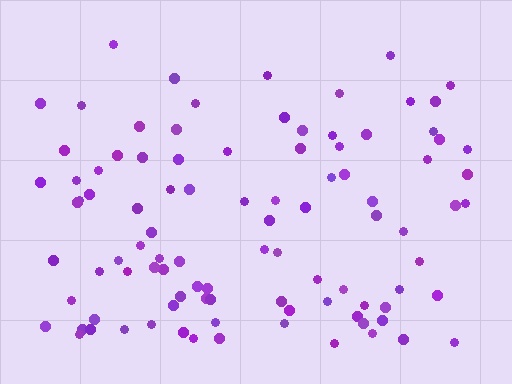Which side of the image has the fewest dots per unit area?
The top.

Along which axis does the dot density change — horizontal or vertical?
Vertical.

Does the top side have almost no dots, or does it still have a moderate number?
Still a moderate number, just noticeably fewer than the bottom.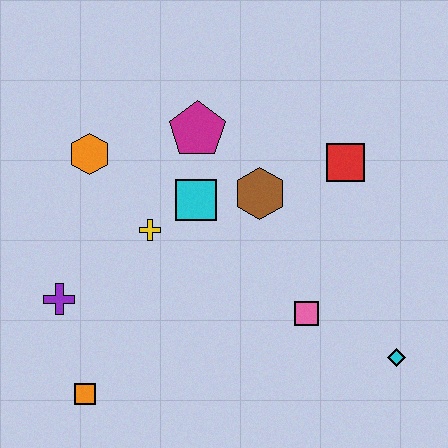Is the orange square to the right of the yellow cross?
No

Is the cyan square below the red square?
Yes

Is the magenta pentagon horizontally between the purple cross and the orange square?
No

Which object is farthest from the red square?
The orange square is farthest from the red square.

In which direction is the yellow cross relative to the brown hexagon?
The yellow cross is to the left of the brown hexagon.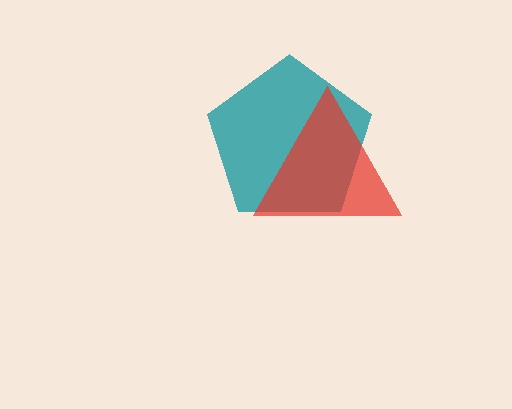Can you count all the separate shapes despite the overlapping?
Yes, there are 2 separate shapes.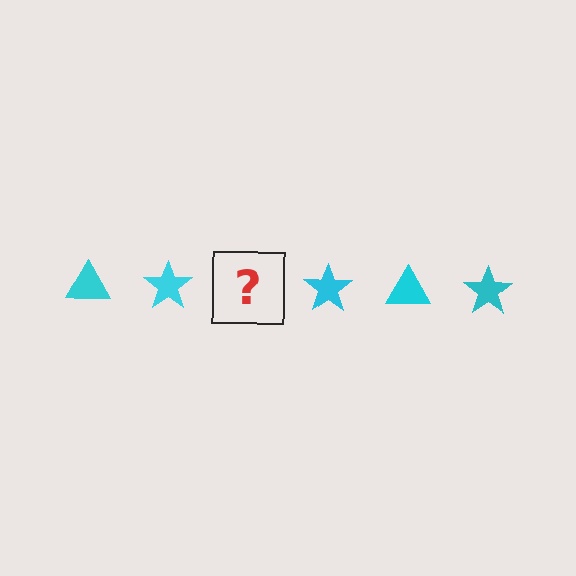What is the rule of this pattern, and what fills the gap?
The rule is that the pattern cycles through triangle, star shapes in cyan. The gap should be filled with a cyan triangle.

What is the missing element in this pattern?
The missing element is a cyan triangle.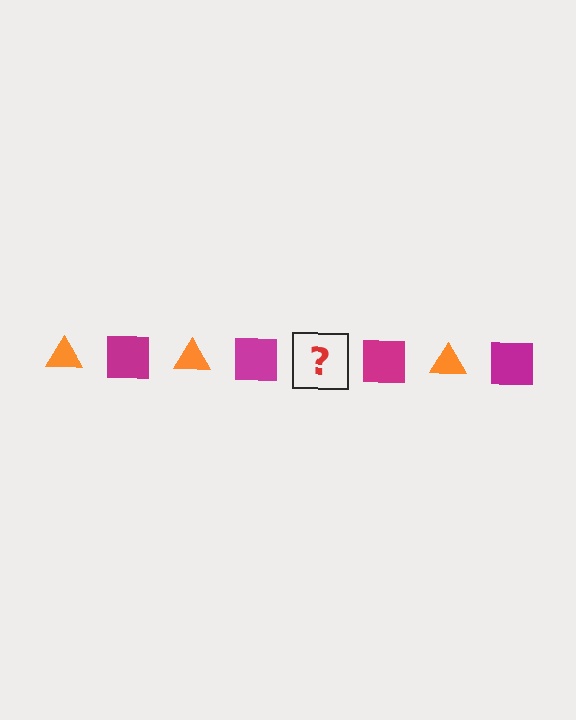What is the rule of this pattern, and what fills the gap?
The rule is that the pattern alternates between orange triangle and magenta square. The gap should be filled with an orange triangle.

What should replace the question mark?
The question mark should be replaced with an orange triangle.